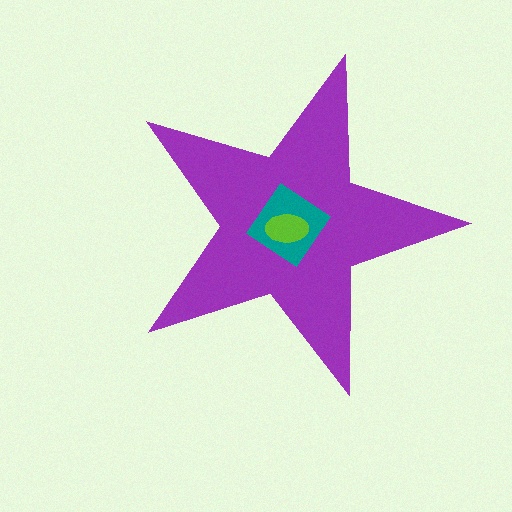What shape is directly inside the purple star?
The teal diamond.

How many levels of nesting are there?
3.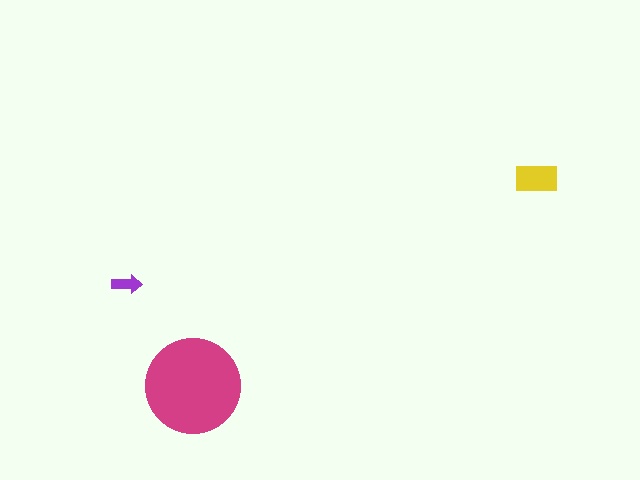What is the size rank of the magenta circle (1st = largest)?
1st.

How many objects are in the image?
There are 3 objects in the image.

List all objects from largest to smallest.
The magenta circle, the yellow rectangle, the purple arrow.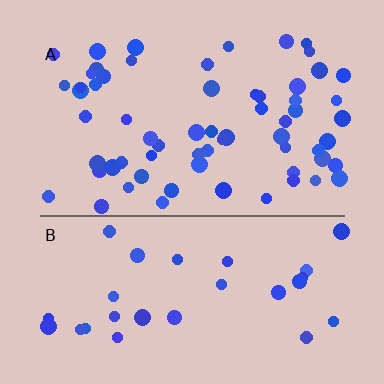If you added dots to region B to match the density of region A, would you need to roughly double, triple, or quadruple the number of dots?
Approximately double.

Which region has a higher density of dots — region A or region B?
A (the top).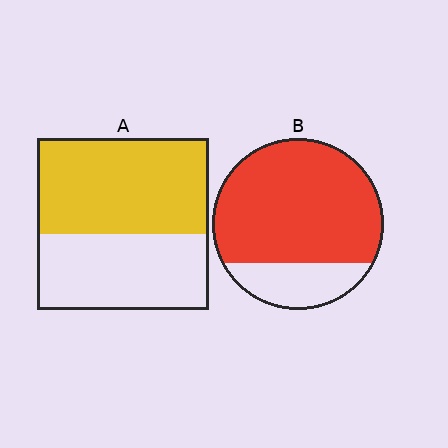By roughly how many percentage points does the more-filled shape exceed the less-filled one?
By roughly 20 percentage points (B over A).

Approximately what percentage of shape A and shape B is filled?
A is approximately 55% and B is approximately 80%.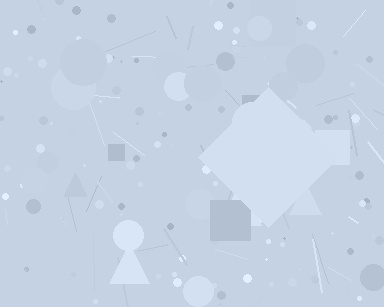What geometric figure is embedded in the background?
A diamond is embedded in the background.